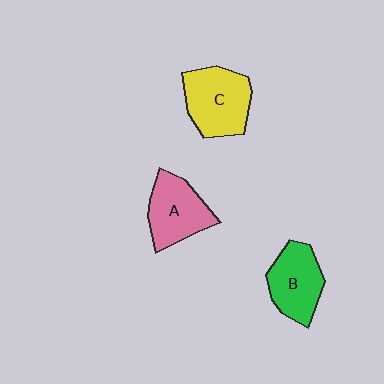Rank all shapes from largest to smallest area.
From largest to smallest: C (yellow), A (pink), B (green).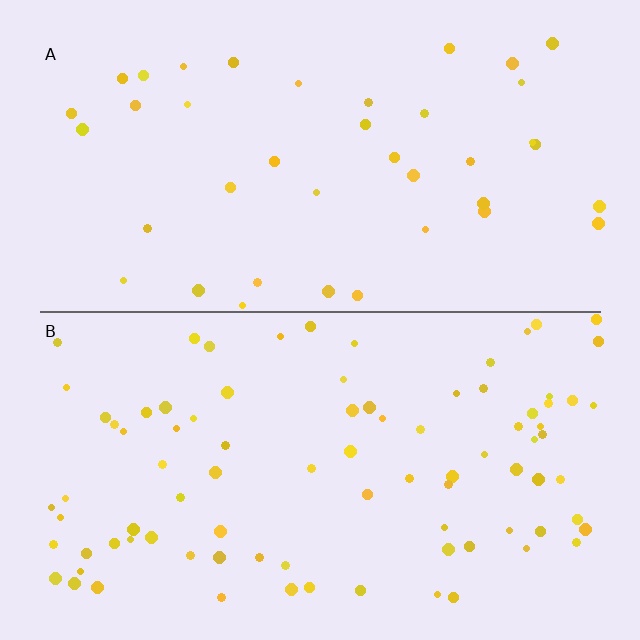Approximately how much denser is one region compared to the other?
Approximately 2.2× — region B over region A.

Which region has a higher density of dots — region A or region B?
B (the bottom).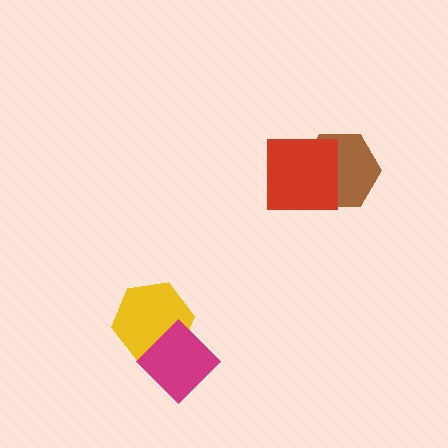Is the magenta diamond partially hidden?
No, no other shape covers it.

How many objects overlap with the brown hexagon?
1 object overlaps with the brown hexagon.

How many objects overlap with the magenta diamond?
1 object overlaps with the magenta diamond.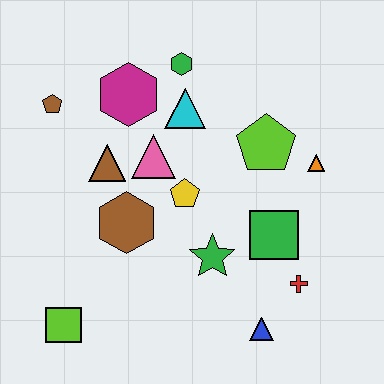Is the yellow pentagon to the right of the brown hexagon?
Yes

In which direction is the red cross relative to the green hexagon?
The red cross is below the green hexagon.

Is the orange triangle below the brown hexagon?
No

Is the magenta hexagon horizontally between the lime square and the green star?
Yes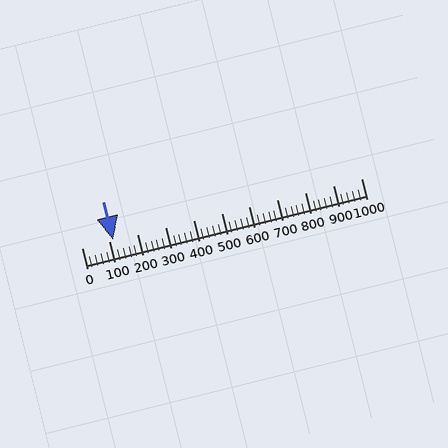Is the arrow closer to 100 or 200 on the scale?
The arrow is closer to 100.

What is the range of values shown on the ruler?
The ruler shows values from 0 to 1000.